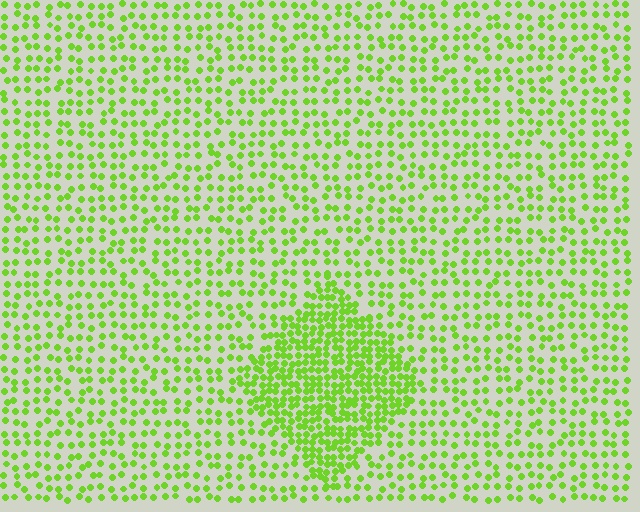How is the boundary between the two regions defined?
The boundary is defined by a change in element density (approximately 2.2x ratio). All elements are the same color, size, and shape.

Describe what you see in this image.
The image contains small lime elements arranged at two different densities. A diamond-shaped region is visible where the elements are more densely packed than the surrounding area.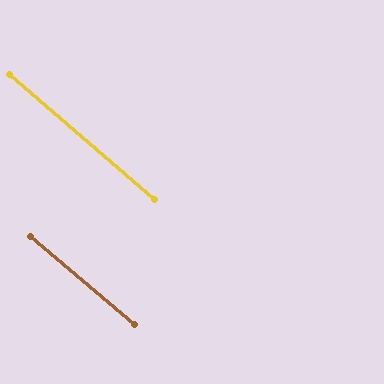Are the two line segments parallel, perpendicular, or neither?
Parallel — their directions differ by only 0.6°.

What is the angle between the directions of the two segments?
Approximately 1 degree.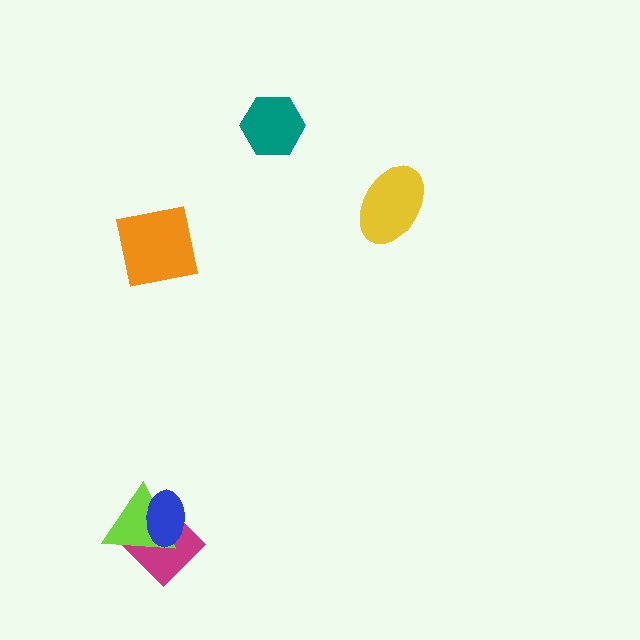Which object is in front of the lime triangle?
The blue ellipse is in front of the lime triangle.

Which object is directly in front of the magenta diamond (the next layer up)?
The lime triangle is directly in front of the magenta diamond.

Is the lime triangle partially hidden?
Yes, it is partially covered by another shape.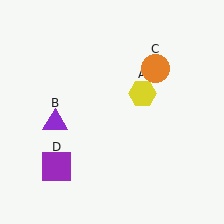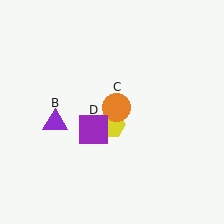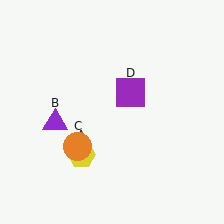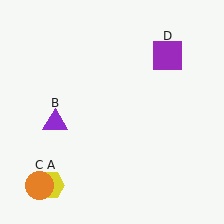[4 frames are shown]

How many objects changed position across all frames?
3 objects changed position: yellow hexagon (object A), orange circle (object C), purple square (object D).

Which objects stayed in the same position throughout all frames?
Purple triangle (object B) remained stationary.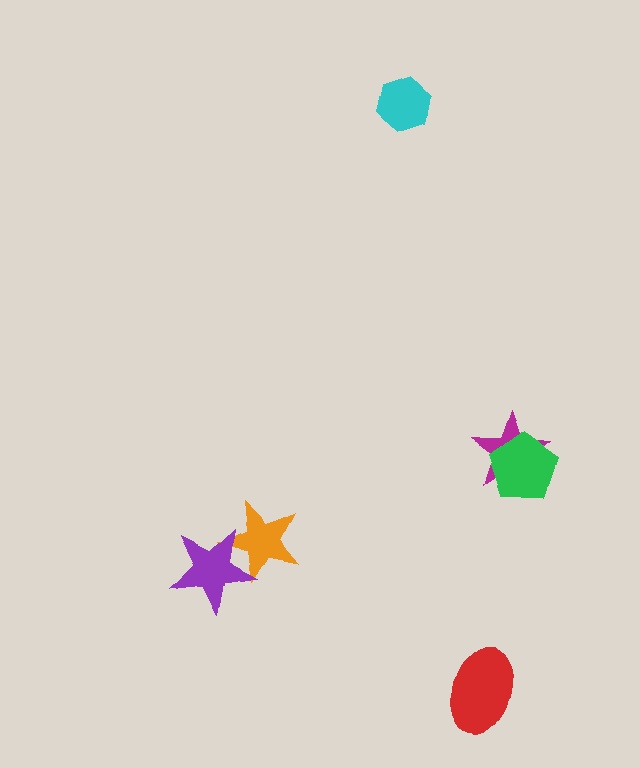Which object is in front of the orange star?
The purple star is in front of the orange star.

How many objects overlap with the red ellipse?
0 objects overlap with the red ellipse.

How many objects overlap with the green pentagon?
1 object overlaps with the green pentagon.